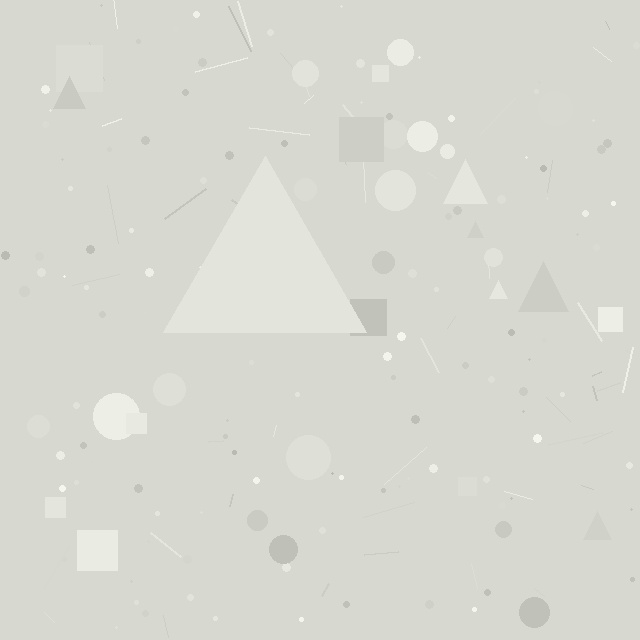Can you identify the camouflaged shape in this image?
The camouflaged shape is a triangle.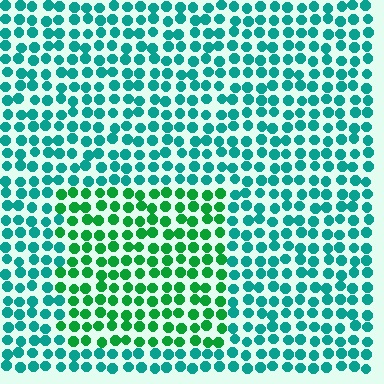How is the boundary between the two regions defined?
The boundary is defined purely by a slight shift in hue (about 37 degrees). Spacing, size, and orientation are identical on both sides.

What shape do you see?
I see a rectangle.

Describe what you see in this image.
The image is filled with small teal elements in a uniform arrangement. A rectangle-shaped region is visible where the elements are tinted to a slightly different hue, forming a subtle color boundary.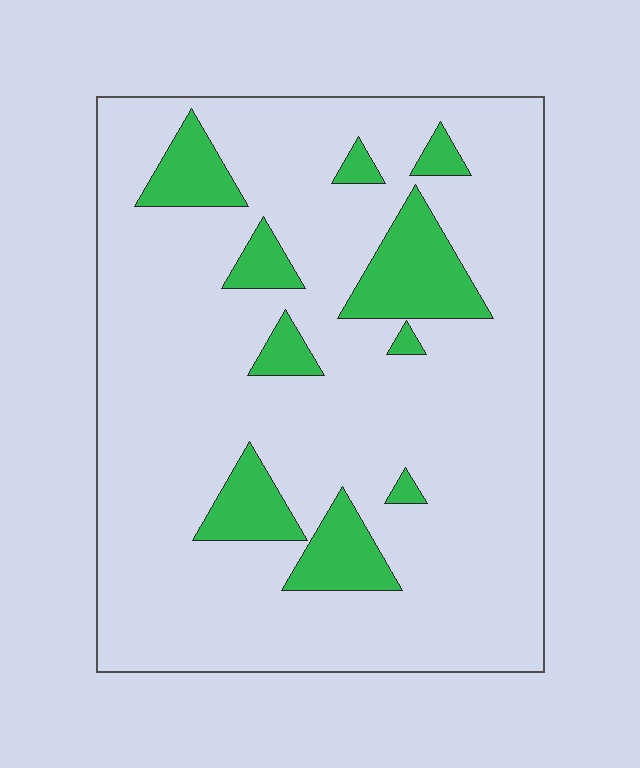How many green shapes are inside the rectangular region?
10.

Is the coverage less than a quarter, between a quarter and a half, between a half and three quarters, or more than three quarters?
Less than a quarter.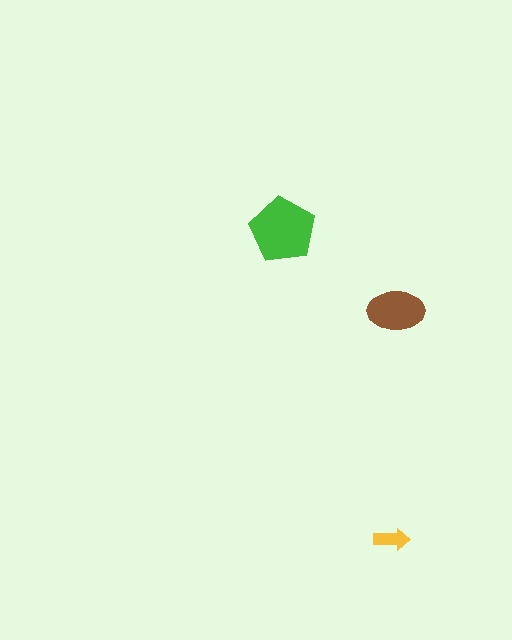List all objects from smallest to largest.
The yellow arrow, the brown ellipse, the green pentagon.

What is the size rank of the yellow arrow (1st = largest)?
3rd.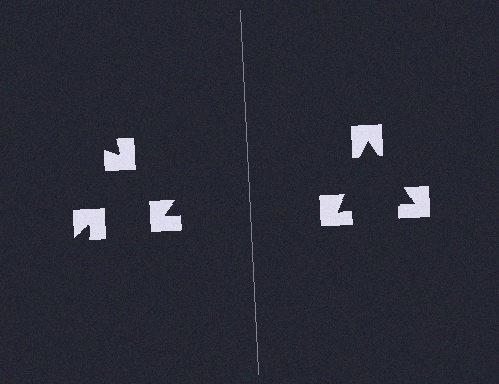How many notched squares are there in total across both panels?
6 — 3 on each side.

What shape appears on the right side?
An illusory triangle.